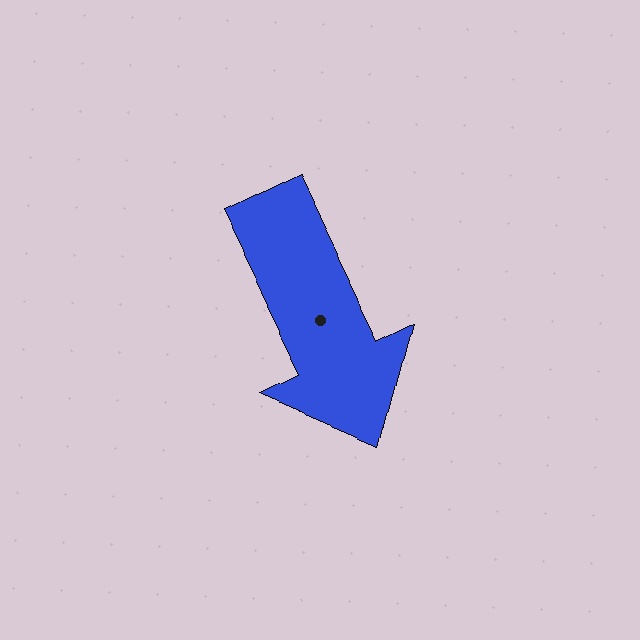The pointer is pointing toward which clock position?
Roughly 5 o'clock.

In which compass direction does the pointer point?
Southeast.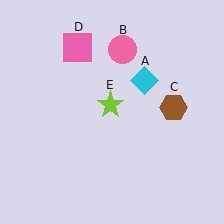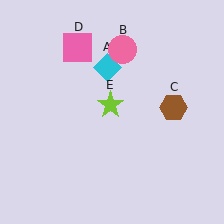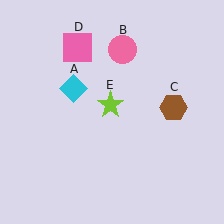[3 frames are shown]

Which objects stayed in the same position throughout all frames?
Pink circle (object B) and brown hexagon (object C) and pink square (object D) and lime star (object E) remained stationary.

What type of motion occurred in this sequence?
The cyan diamond (object A) rotated counterclockwise around the center of the scene.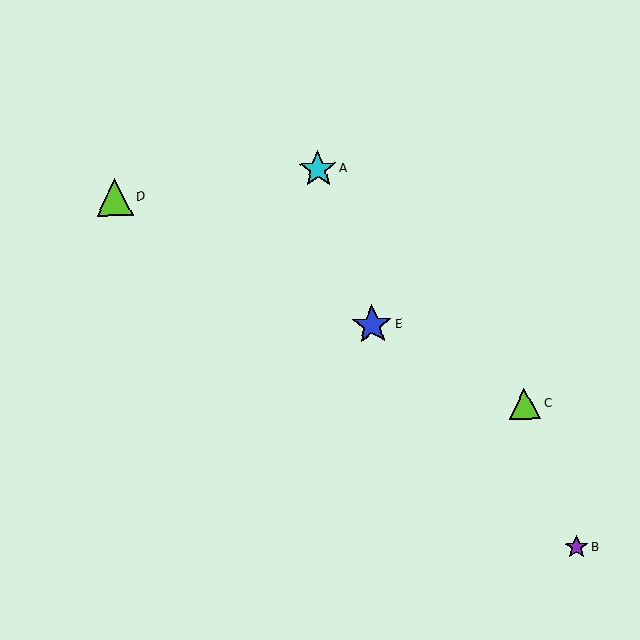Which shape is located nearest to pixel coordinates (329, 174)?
The cyan star (labeled A) at (318, 169) is nearest to that location.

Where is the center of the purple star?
The center of the purple star is at (577, 547).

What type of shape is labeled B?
Shape B is a purple star.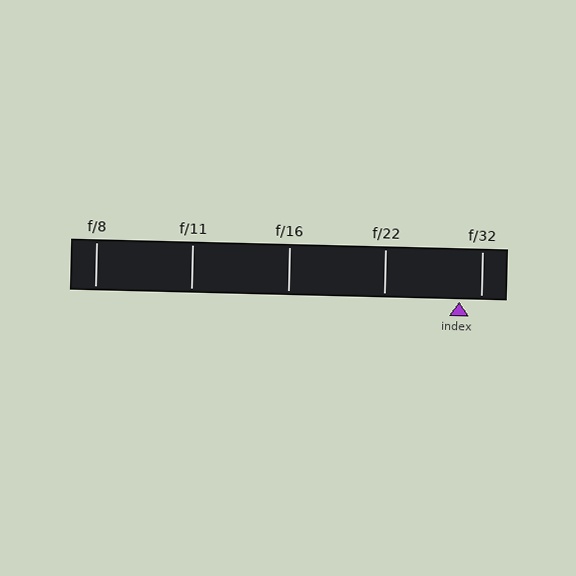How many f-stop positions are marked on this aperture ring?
There are 5 f-stop positions marked.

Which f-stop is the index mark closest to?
The index mark is closest to f/32.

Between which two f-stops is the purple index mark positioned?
The index mark is between f/22 and f/32.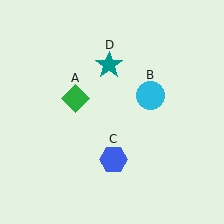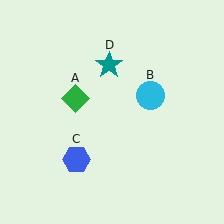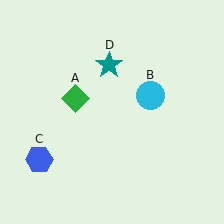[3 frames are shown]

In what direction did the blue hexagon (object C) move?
The blue hexagon (object C) moved left.